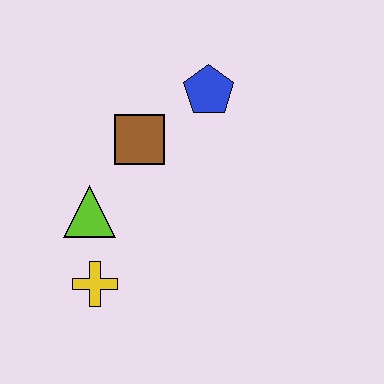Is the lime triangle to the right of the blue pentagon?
No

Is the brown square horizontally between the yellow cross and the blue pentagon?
Yes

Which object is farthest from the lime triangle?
The blue pentagon is farthest from the lime triangle.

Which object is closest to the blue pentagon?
The brown square is closest to the blue pentagon.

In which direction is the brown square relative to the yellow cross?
The brown square is above the yellow cross.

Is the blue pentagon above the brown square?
Yes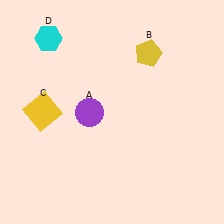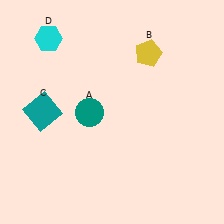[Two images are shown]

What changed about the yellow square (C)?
In Image 1, C is yellow. In Image 2, it changed to teal.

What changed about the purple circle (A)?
In Image 1, A is purple. In Image 2, it changed to teal.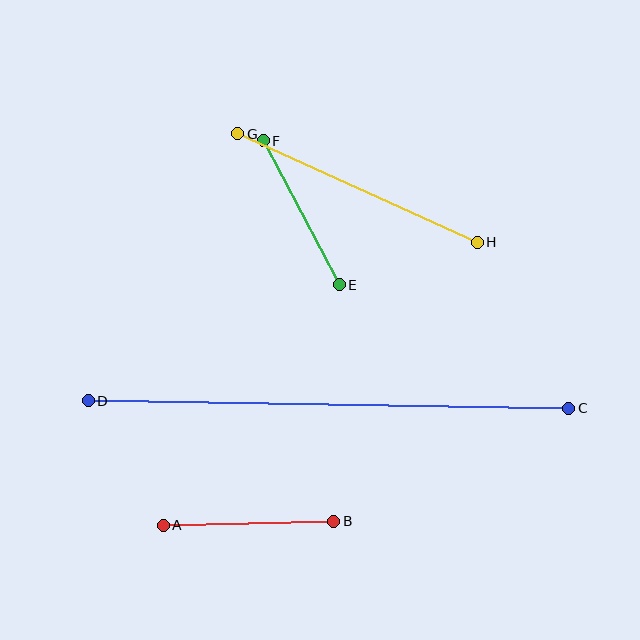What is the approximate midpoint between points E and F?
The midpoint is at approximately (301, 213) pixels.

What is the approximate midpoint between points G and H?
The midpoint is at approximately (357, 188) pixels.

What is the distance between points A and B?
The distance is approximately 170 pixels.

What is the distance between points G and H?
The distance is approximately 263 pixels.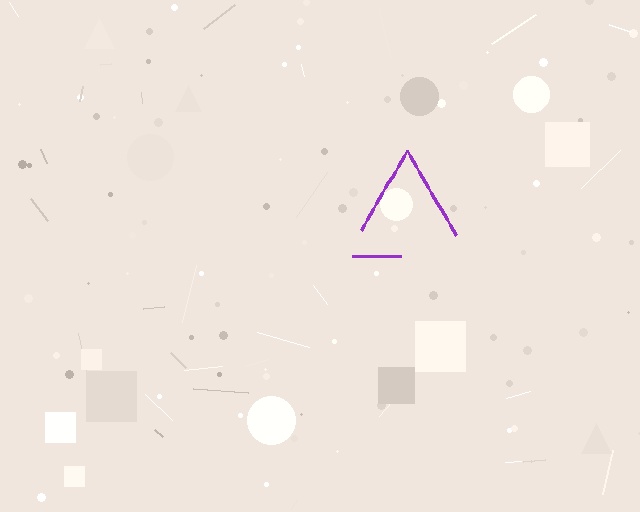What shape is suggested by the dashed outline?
The dashed outline suggests a triangle.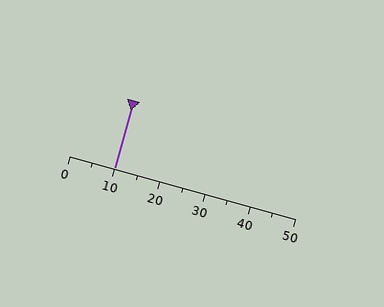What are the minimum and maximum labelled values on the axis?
The axis runs from 0 to 50.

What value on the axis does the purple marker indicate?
The marker indicates approximately 10.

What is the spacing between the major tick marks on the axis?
The major ticks are spaced 10 apart.